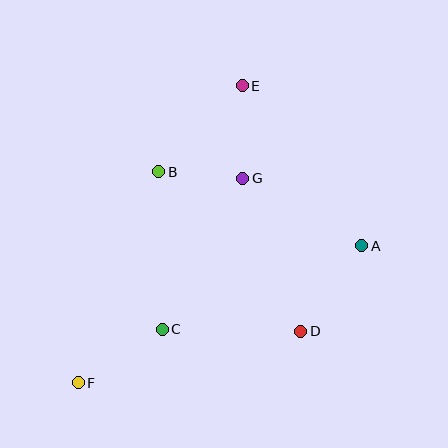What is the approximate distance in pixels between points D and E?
The distance between D and E is approximately 253 pixels.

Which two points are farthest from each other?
Points E and F are farthest from each other.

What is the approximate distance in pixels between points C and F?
The distance between C and F is approximately 100 pixels.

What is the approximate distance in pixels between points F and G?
The distance between F and G is approximately 263 pixels.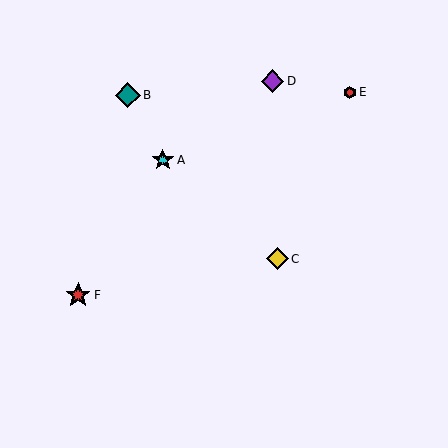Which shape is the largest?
The red star (labeled F) is the largest.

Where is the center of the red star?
The center of the red star is at (78, 295).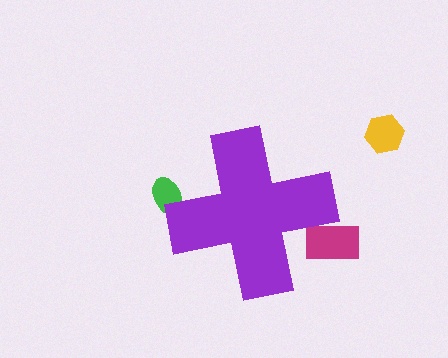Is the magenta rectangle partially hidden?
Yes, the magenta rectangle is partially hidden behind the purple cross.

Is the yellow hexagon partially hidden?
No, the yellow hexagon is fully visible.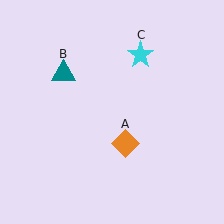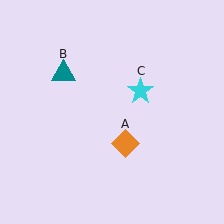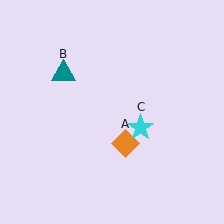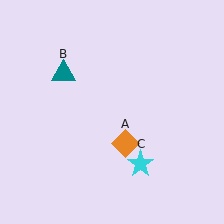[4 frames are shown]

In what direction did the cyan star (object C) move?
The cyan star (object C) moved down.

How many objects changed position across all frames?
1 object changed position: cyan star (object C).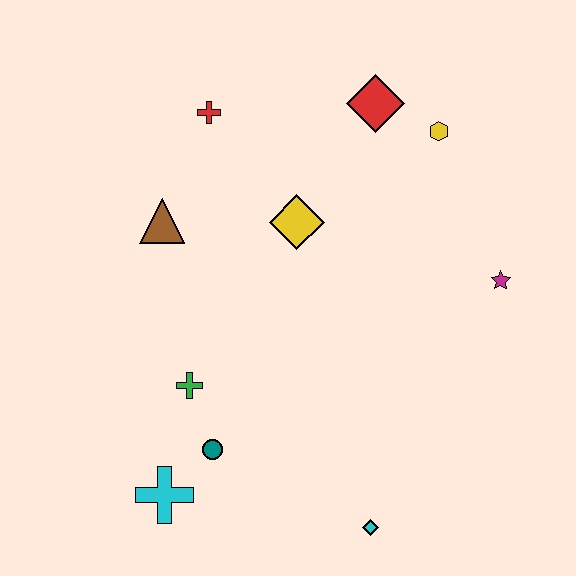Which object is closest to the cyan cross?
The teal circle is closest to the cyan cross.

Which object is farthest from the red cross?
The cyan diamond is farthest from the red cross.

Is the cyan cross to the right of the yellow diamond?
No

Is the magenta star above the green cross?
Yes